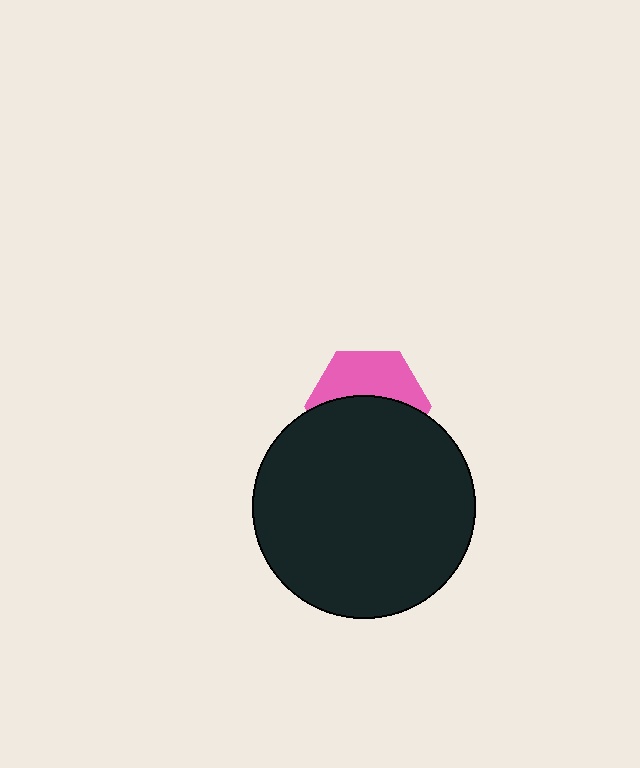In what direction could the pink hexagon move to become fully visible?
The pink hexagon could move up. That would shift it out from behind the black circle entirely.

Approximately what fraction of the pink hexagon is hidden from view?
Roughly 56% of the pink hexagon is hidden behind the black circle.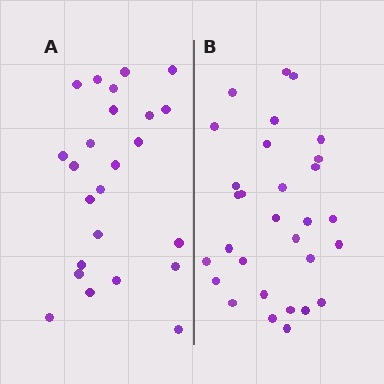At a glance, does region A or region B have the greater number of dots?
Region B (the right region) has more dots.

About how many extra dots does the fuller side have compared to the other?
Region B has about 6 more dots than region A.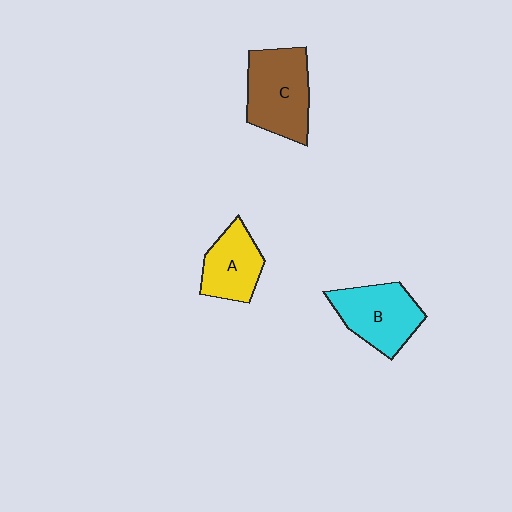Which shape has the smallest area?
Shape A (yellow).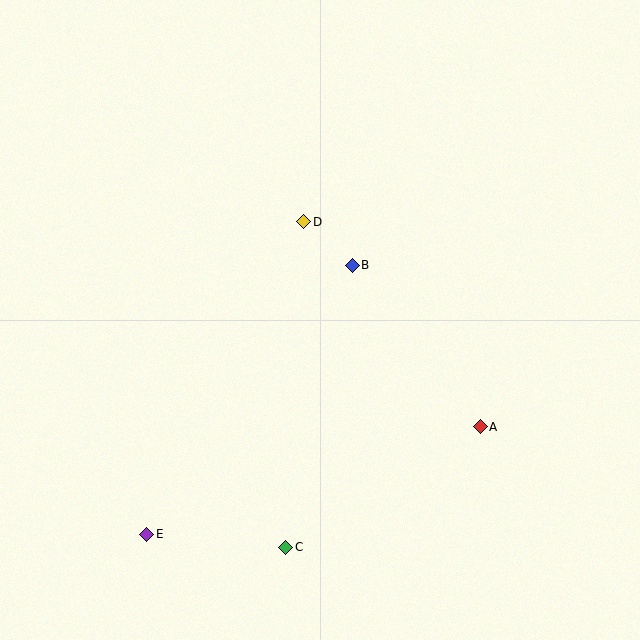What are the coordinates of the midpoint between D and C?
The midpoint between D and C is at (295, 384).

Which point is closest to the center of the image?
Point B at (352, 265) is closest to the center.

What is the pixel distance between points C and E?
The distance between C and E is 140 pixels.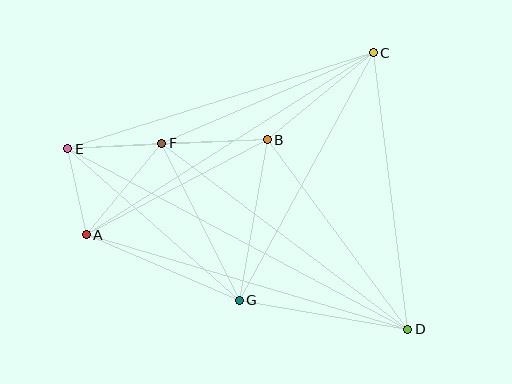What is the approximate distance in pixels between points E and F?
The distance between E and F is approximately 94 pixels.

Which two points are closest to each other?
Points A and E are closest to each other.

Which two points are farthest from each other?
Points D and E are farthest from each other.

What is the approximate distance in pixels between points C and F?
The distance between C and F is approximately 230 pixels.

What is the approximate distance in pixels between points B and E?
The distance between B and E is approximately 200 pixels.